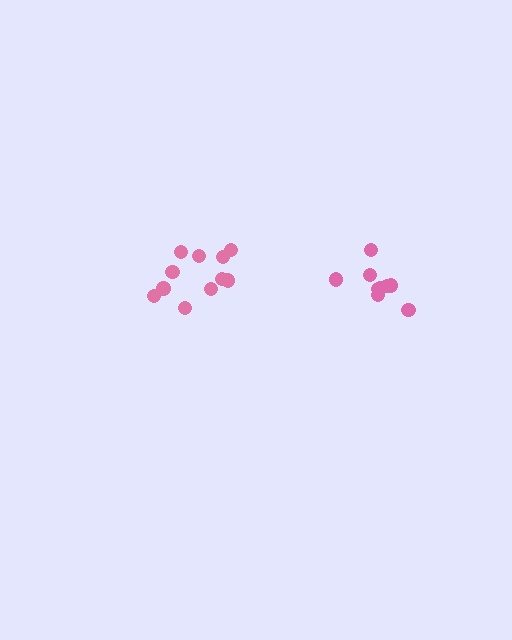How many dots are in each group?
Group 1: 11 dots, Group 2: 9 dots (20 total).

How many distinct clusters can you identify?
There are 2 distinct clusters.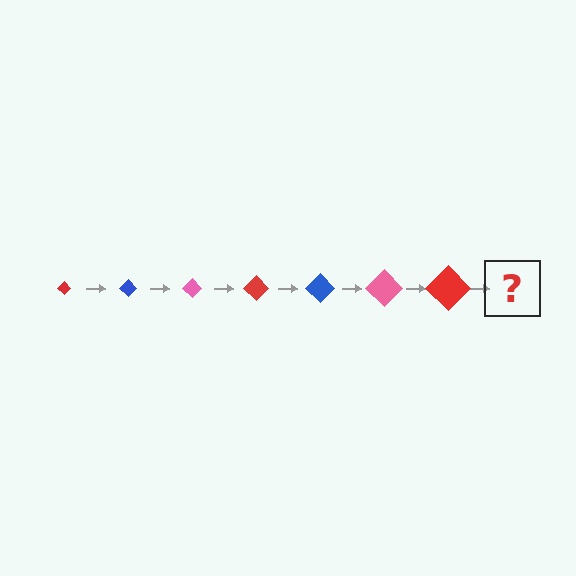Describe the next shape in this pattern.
It should be a blue diamond, larger than the previous one.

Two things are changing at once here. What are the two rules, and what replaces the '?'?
The two rules are that the diamond grows larger each step and the color cycles through red, blue, and pink. The '?' should be a blue diamond, larger than the previous one.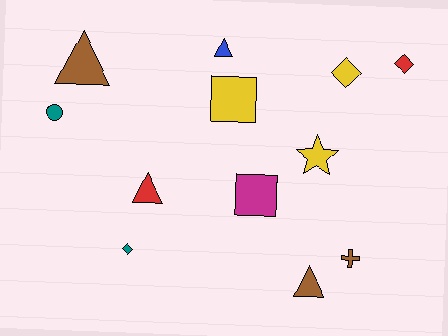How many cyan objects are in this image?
There are no cyan objects.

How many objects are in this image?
There are 12 objects.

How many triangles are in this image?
There are 4 triangles.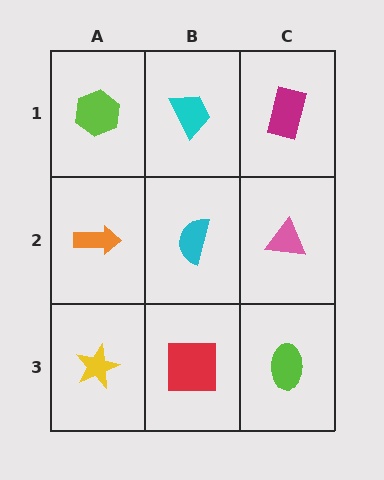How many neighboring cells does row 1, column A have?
2.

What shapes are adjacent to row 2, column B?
A cyan trapezoid (row 1, column B), a red square (row 3, column B), an orange arrow (row 2, column A), a pink triangle (row 2, column C).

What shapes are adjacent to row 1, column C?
A pink triangle (row 2, column C), a cyan trapezoid (row 1, column B).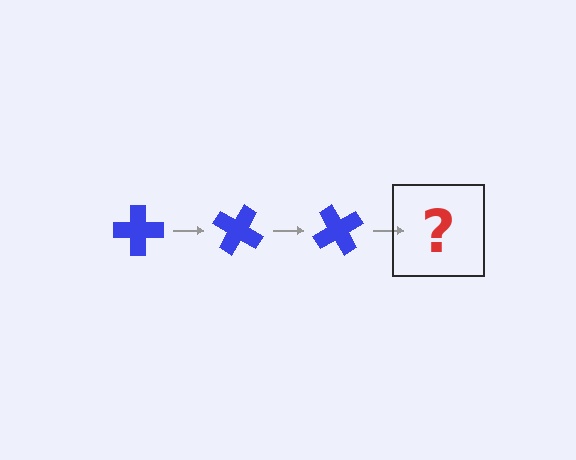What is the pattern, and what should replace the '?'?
The pattern is that the cross rotates 30 degrees each step. The '?' should be a blue cross rotated 90 degrees.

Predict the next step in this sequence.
The next step is a blue cross rotated 90 degrees.